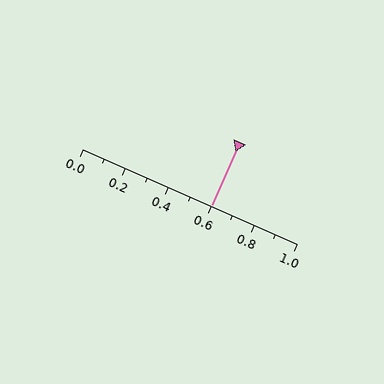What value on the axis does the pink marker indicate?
The marker indicates approximately 0.6.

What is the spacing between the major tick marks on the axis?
The major ticks are spaced 0.2 apart.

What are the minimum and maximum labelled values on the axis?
The axis runs from 0.0 to 1.0.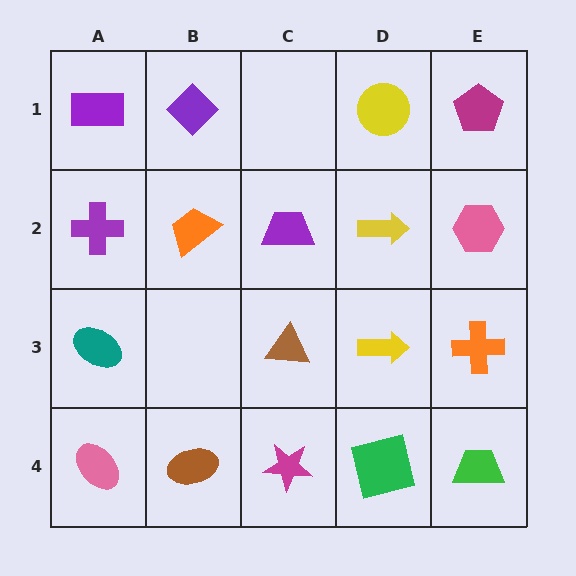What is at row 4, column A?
A pink ellipse.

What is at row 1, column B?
A purple diamond.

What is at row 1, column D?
A yellow circle.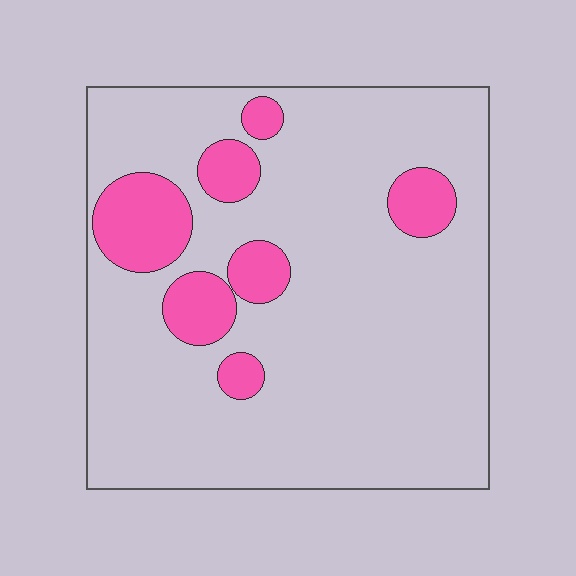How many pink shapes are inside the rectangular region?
7.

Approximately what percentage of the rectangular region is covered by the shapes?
Approximately 15%.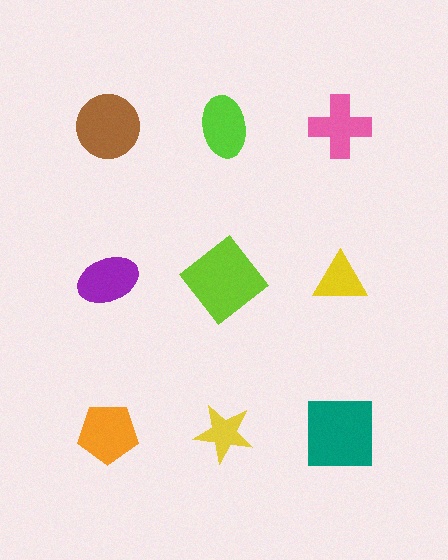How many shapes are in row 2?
3 shapes.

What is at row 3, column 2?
A yellow star.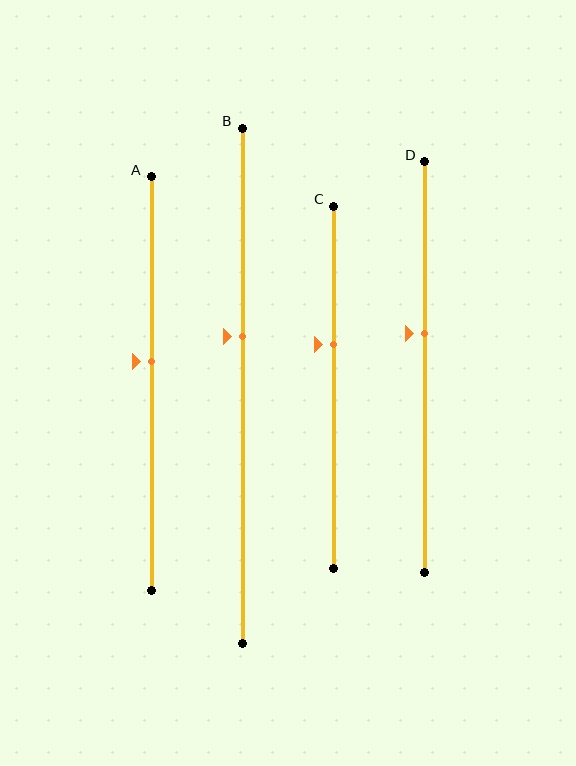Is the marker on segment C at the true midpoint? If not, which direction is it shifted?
No, the marker on segment C is shifted upward by about 12% of the segment length.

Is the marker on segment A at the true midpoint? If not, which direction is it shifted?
No, the marker on segment A is shifted upward by about 5% of the segment length.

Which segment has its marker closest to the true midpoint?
Segment A has its marker closest to the true midpoint.